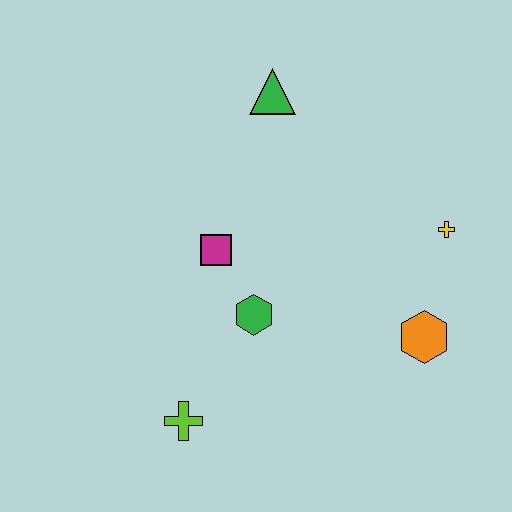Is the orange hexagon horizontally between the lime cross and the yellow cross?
Yes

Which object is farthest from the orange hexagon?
The green triangle is farthest from the orange hexagon.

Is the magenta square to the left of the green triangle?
Yes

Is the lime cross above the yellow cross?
No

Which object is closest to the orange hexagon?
The yellow cross is closest to the orange hexagon.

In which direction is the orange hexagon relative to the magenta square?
The orange hexagon is to the right of the magenta square.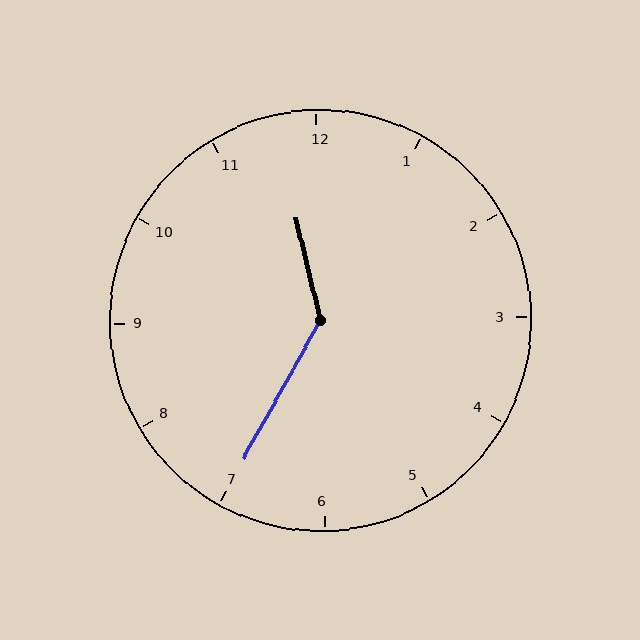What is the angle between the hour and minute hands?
Approximately 138 degrees.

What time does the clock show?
11:35.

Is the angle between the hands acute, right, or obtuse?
It is obtuse.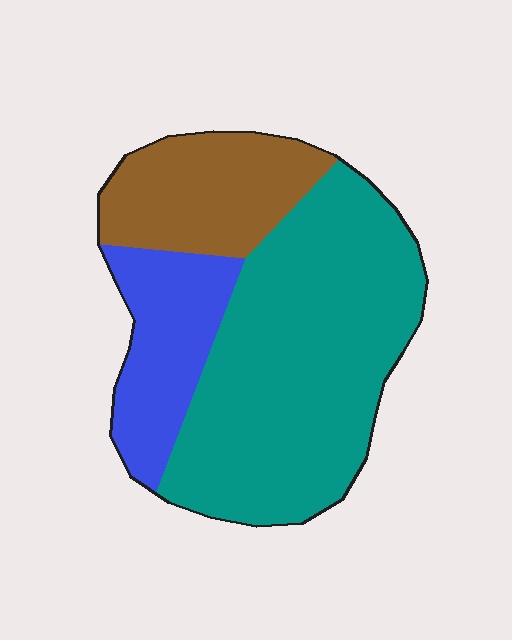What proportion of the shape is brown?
Brown takes up less than a quarter of the shape.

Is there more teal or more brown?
Teal.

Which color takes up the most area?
Teal, at roughly 60%.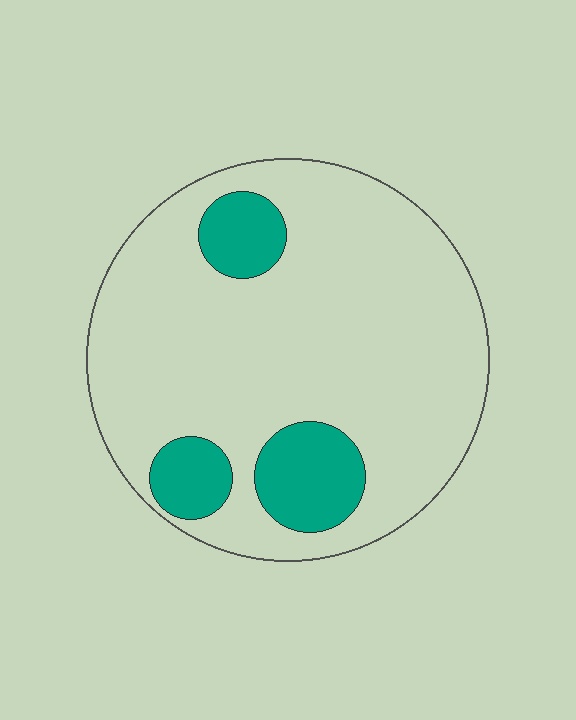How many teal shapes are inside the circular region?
3.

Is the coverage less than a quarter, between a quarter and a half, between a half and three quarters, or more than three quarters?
Less than a quarter.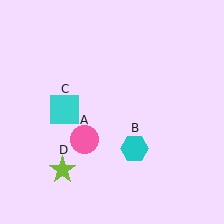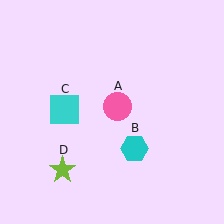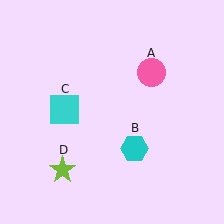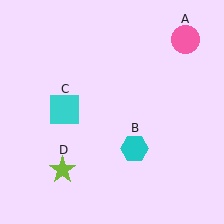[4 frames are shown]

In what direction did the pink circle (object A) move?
The pink circle (object A) moved up and to the right.